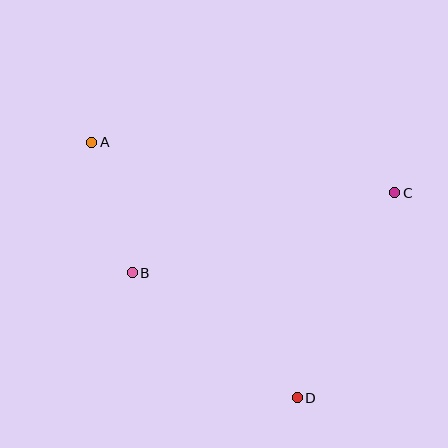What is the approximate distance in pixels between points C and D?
The distance between C and D is approximately 227 pixels.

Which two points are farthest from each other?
Points A and D are farthest from each other.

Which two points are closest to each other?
Points A and B are closest to each other.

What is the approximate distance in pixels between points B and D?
The distance between B and D is approximately 207 pixels.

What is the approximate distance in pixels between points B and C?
The distance between B and C is approximately 275 pixels.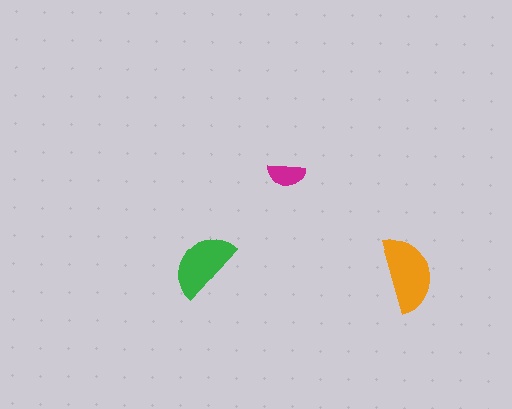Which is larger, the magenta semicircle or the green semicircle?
The green one.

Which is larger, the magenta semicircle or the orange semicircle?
The orange one.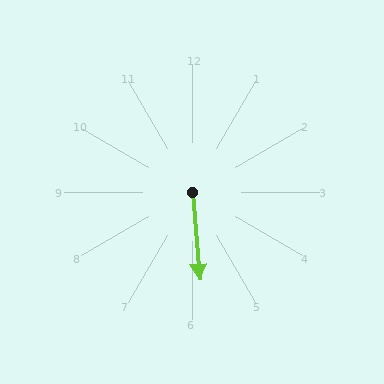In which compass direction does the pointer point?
South.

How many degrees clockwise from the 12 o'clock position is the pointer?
Approximately 175 degrees.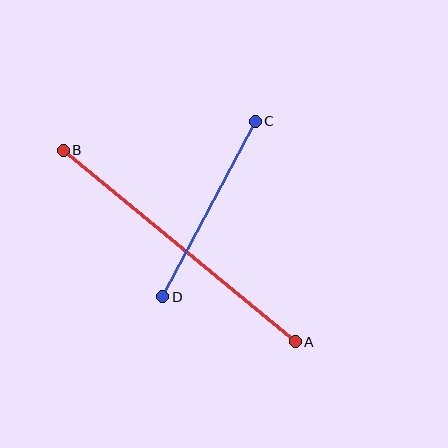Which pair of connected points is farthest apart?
Points A and B are farthest apart.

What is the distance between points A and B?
The distance is approximately 301 pixels.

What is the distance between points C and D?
The distance is approximately 198 pixels.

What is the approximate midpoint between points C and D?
The midpoint is at approximately (209, 209) pixels.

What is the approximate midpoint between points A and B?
The midpoint is at approximately (179, 246) pixels.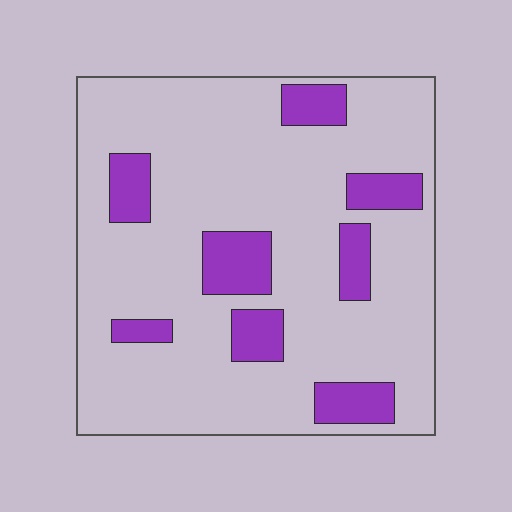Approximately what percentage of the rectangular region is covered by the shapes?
Approximately 20%.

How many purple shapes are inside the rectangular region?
8.